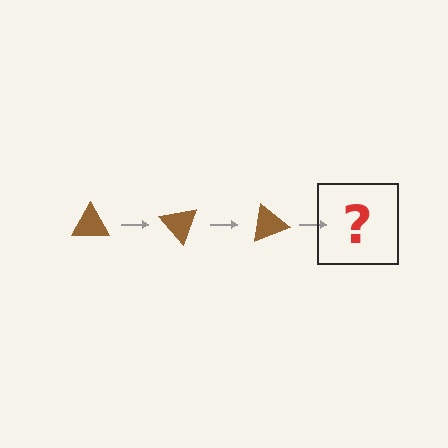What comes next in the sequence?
The next element should be a brown triangle rotated 150 degrees.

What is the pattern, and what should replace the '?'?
The pattern is that the triangle rotates 50 degrees each step. The '?' should be a brown triangle rotated 150 degrees.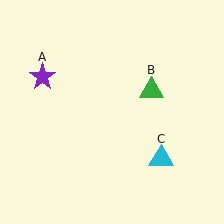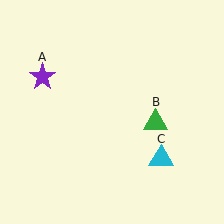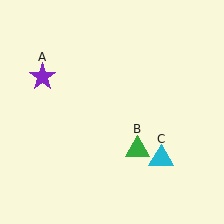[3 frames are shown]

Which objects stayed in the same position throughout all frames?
Purple star (object A) and cyan triangle (object C) remained stationary.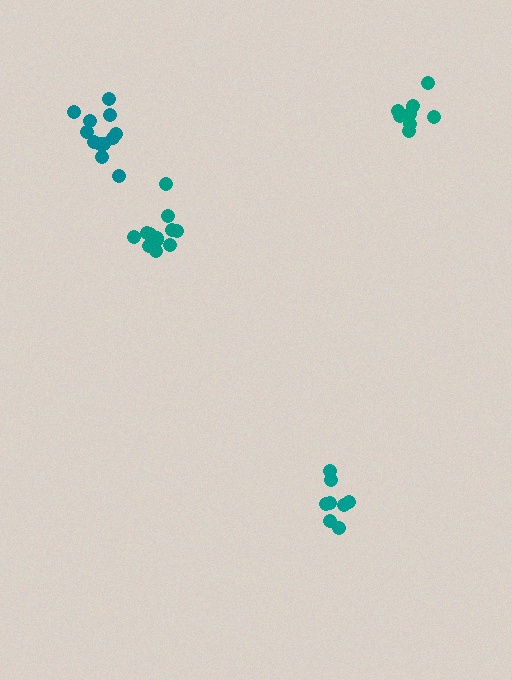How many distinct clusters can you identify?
There are 4 distinct clusters.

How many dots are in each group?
Group 1: 12 dots, Group 2: 8 dots, Group 3: 12 dots, Group 4: 8 dots (40 total).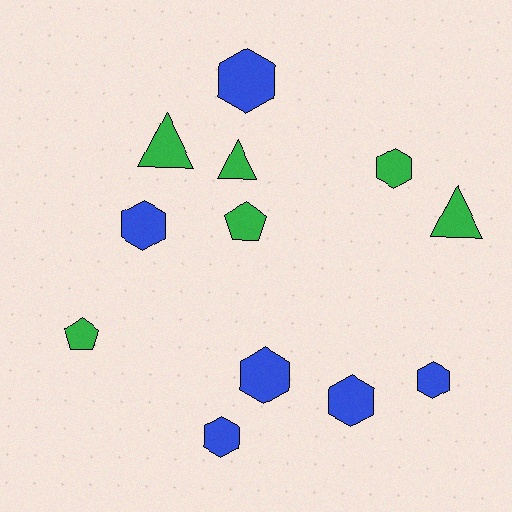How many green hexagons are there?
There is 1 green hexagon.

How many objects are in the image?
There are 12 objects.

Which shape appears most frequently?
Hexagon, with 7 objects.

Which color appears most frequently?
Green, with 6 objects.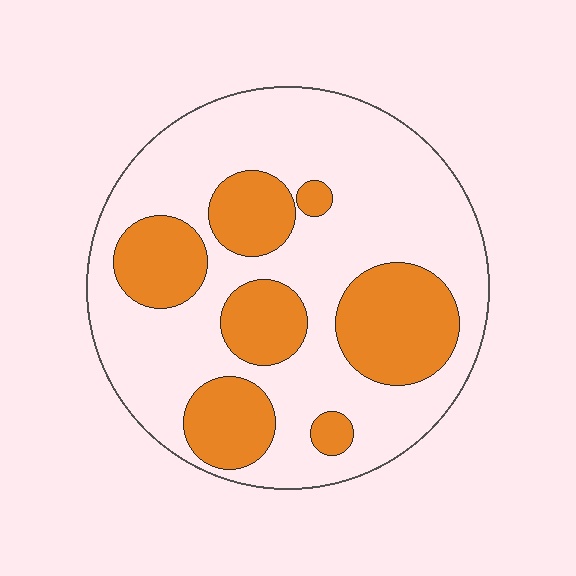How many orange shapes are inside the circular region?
7.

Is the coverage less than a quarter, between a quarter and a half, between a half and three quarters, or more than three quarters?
Between a quarter and a half.